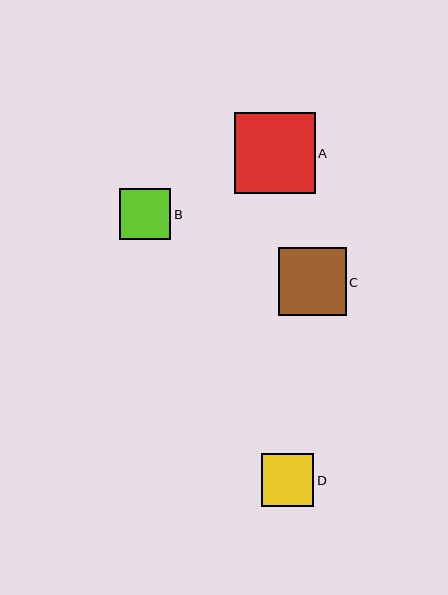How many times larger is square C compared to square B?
Square C is approximately 1.3 times the size of square B.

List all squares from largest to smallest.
From largest to smallest: A, C, D, B.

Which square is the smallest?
Square B is the smallest with a size of approximately 51 pixels.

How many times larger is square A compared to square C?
Square A is approximately 1.2 times the size of square C.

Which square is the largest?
Square A is the largest with a size of approximately 81 pixels.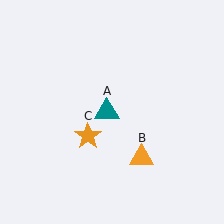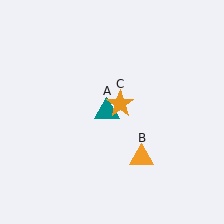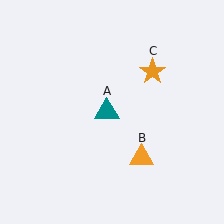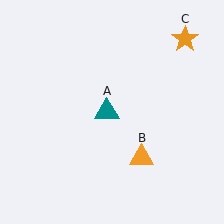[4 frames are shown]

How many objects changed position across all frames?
1 object changed position: orange star (object C).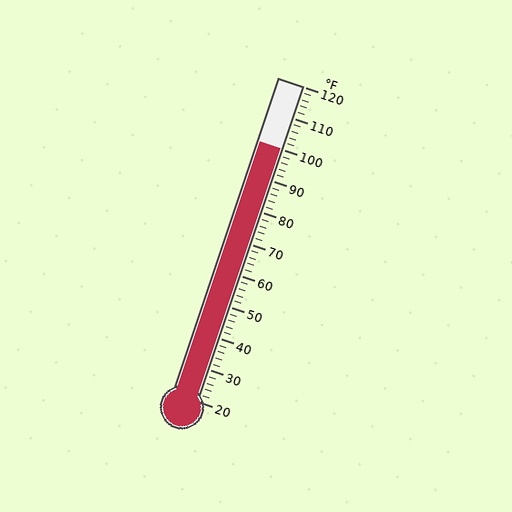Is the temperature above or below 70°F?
The temperature is above 70°F.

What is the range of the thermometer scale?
The thermometer scale ranges from 20°F to 120°F.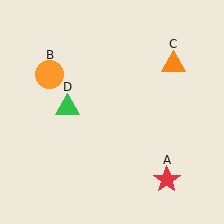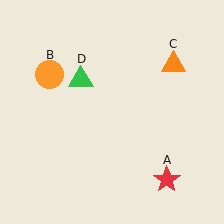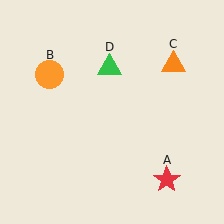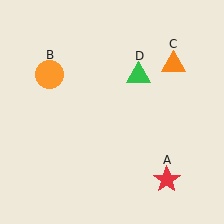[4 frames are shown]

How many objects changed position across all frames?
1 object changed position: green triangle (object D).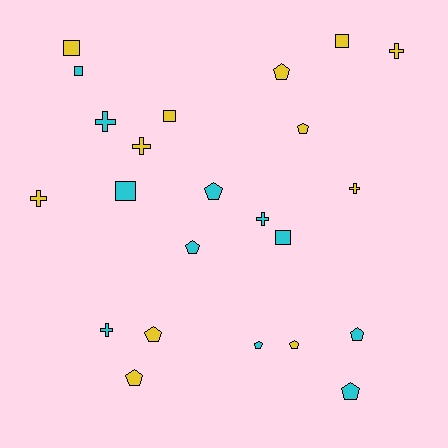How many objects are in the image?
There are 23 objects.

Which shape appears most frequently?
Pentagon, with 10 objects.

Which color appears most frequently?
Yellow, with 12 objects.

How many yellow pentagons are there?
There are 5 yellow pentagons.